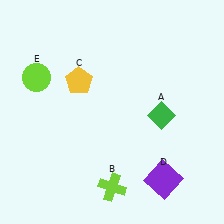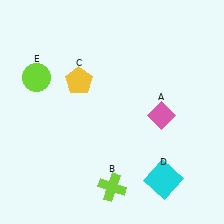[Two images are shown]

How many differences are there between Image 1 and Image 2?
There are 2 differences between the two images.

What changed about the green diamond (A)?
In Image 1, A is green. In Image 2, it changed to pink.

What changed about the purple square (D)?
In Image 1, D is purple. In Image 2, it changed to cyan.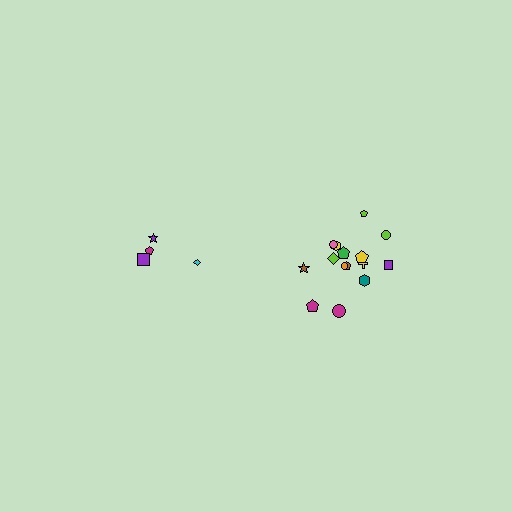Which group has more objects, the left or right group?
The right group.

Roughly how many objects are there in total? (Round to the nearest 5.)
Roughly 20 objects in total.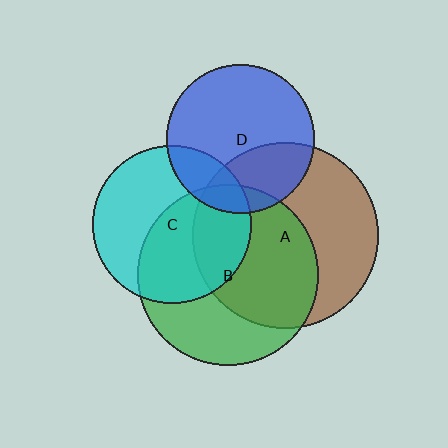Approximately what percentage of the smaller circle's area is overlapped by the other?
Approximately 10%.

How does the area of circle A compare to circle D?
Approximately 1.6 times.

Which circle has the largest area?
Circle A (brown).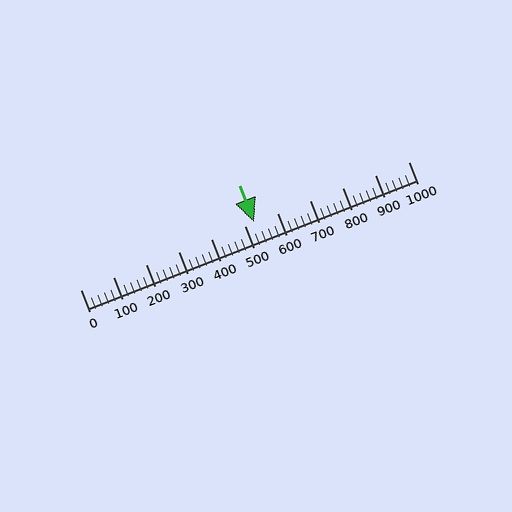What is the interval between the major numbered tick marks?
The major tick marks are spaced 100 units apart.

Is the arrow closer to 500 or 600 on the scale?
The arrow is closer to 500.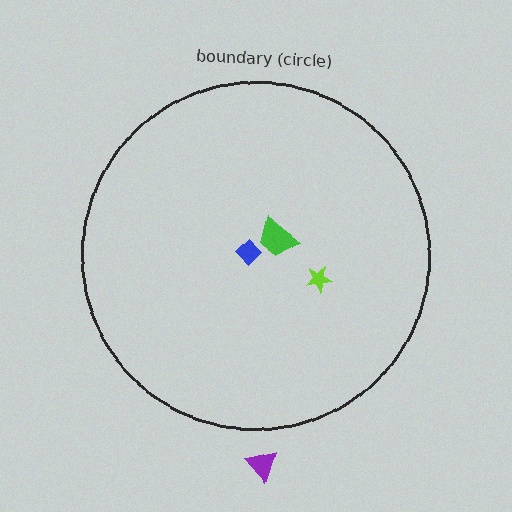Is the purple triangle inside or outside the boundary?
Outside.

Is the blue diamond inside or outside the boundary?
Inside.